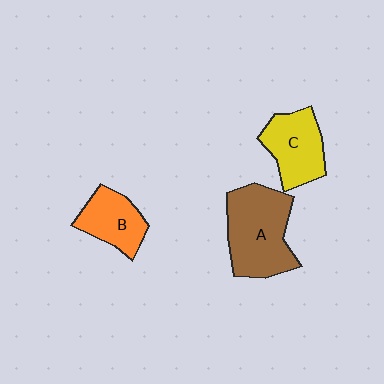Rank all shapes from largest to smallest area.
From largest to smallest: A (brown), C (yellow), B (orange).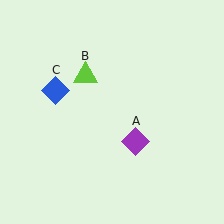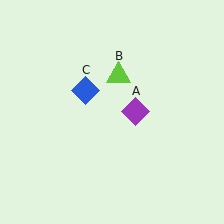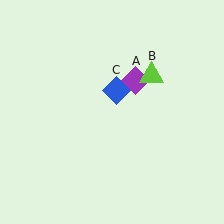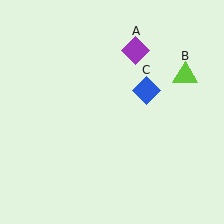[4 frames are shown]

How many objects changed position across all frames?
3 objects changed position: purple diamond (object A), lime triangle (object B), blue diamond (object C).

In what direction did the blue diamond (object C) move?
The blue diamond (object C) moved right.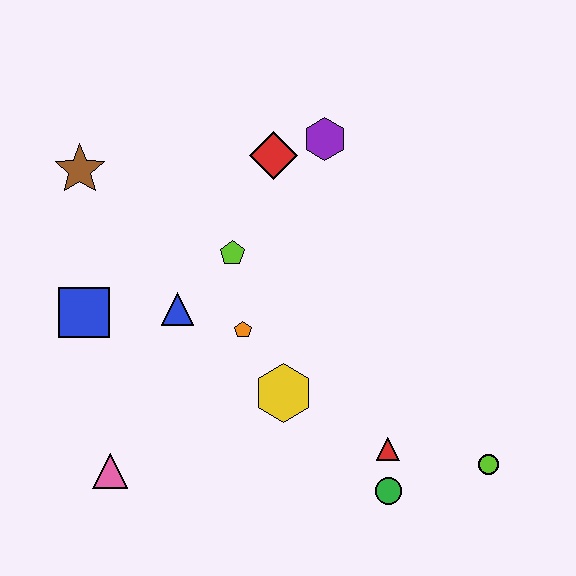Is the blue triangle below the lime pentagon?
Yes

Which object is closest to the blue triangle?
The orange pentagon is closest to the blue triangle.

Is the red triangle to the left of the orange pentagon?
No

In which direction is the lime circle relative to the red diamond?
The lime circle is below the red diamond.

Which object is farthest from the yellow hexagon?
The brown star is farthest from the yellow hexagon.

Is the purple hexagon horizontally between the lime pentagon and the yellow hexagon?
No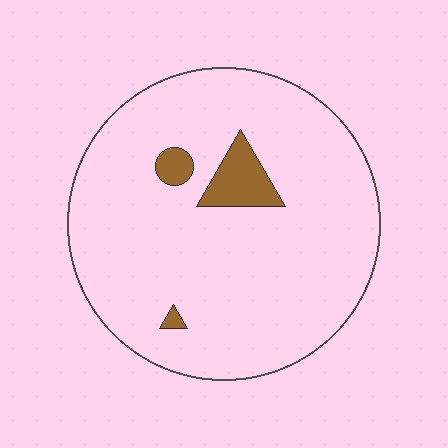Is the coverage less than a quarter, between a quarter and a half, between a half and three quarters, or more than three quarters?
Less than a quarter.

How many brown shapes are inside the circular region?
3.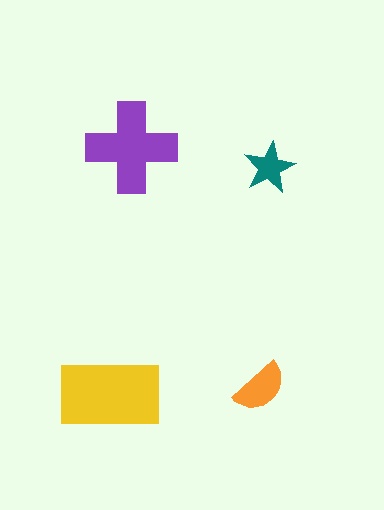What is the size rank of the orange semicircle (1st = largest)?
3rd.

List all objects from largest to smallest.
The yellow rectangle, the purple cross, the orange semicircle, the teal star.